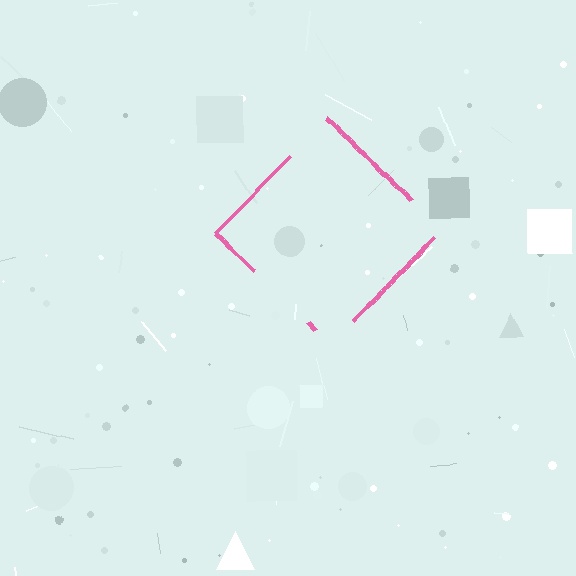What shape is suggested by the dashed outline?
The dashed outline suggests a diamond.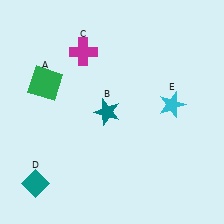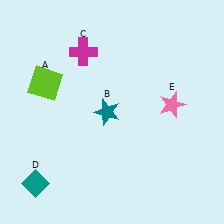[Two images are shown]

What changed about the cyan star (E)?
In Image 1, E is cyan. In Image 2, it changed to pink.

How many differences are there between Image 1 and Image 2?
There are 2 differences between the two images.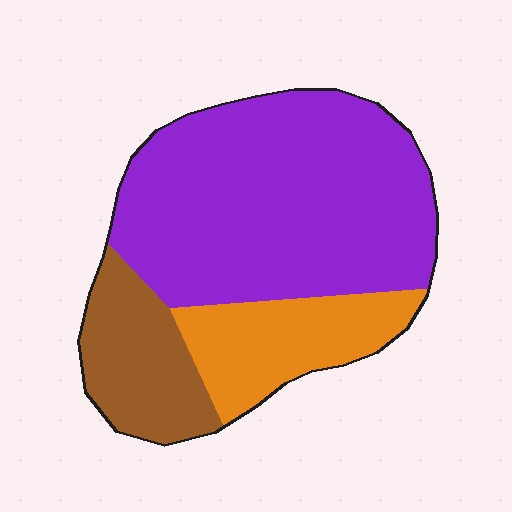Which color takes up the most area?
Purple, at roughly 60%.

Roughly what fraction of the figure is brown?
Brown takes up about one sixth (1/6) of the figure.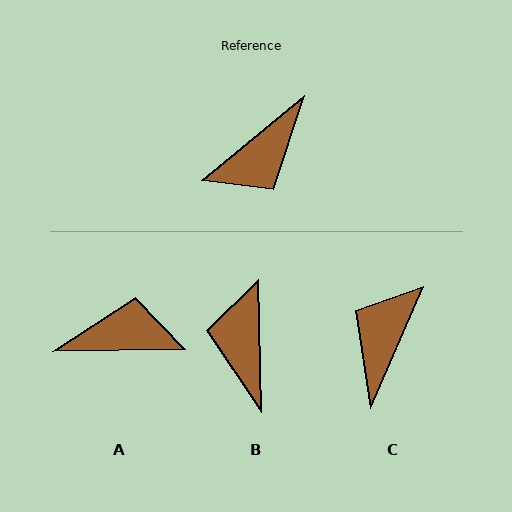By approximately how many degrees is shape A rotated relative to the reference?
Approximately 141 degrees counter-clockwise.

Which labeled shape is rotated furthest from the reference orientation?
C, about 153 degrees away.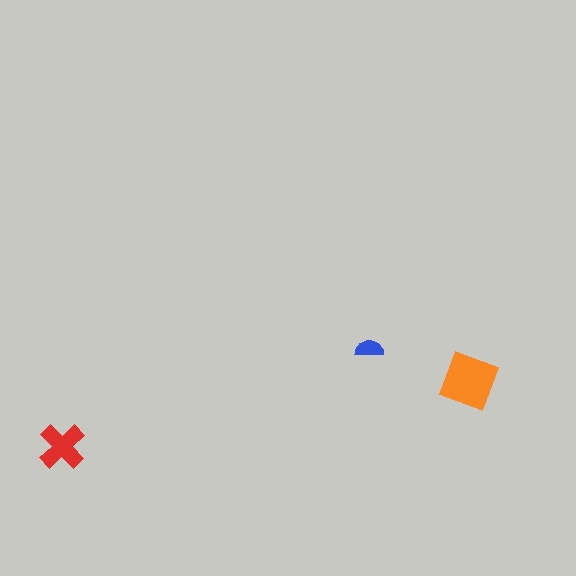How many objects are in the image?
There are 3 objects in the image.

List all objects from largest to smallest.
The orange square, the red cross, the blue semicircle.